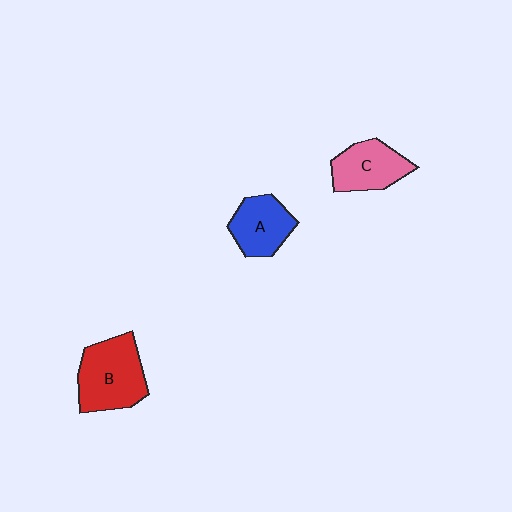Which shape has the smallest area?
Shape A (blue).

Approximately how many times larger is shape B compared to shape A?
Approximately 1.4 times.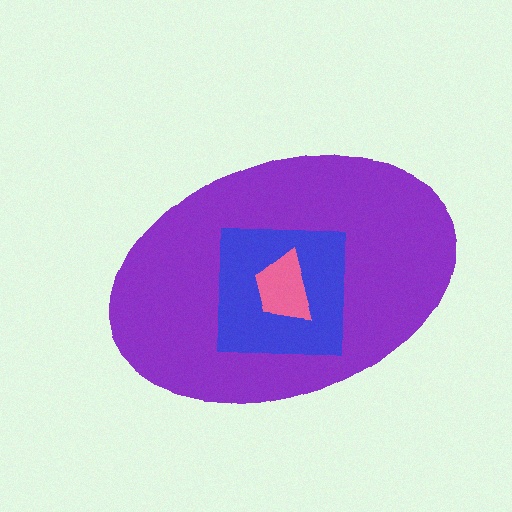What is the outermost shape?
The purple ellipse.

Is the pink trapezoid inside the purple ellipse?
Yes.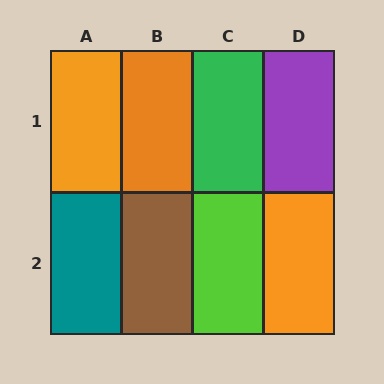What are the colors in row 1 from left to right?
Orange, orange, green, purple.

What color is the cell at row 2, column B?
Brown.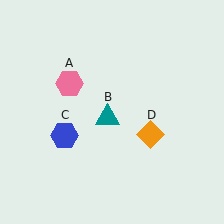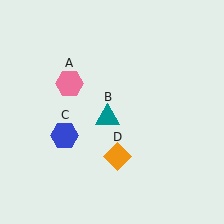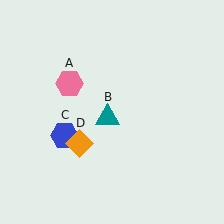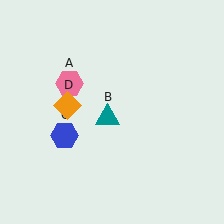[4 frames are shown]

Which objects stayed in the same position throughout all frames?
Pink hexagon (object A) and teal triangle (object B) and blue hexagon (object C) remained stationary.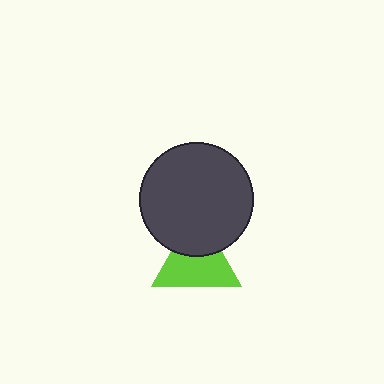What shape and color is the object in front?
The object in front is a dark gray circle.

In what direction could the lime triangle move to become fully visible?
The lime triangle could move down. That would shift it out from behind the dark gray circle entirely.